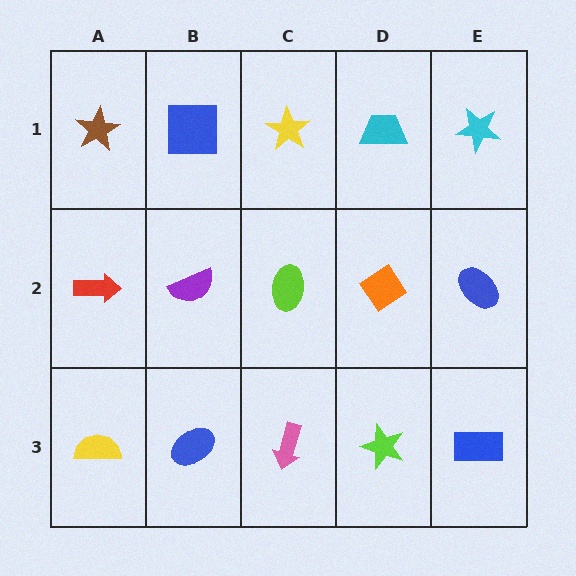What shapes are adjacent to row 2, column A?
A brown star (row 1, column A), a yellow semicircle (row 3, column A), a purple semicircle (row 2, column B).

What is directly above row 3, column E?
A blue ellipse.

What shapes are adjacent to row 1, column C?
A lime ellipse (row 2, column C), a blue square (row 1, column B), a cyan trapezoid (row 1, column D).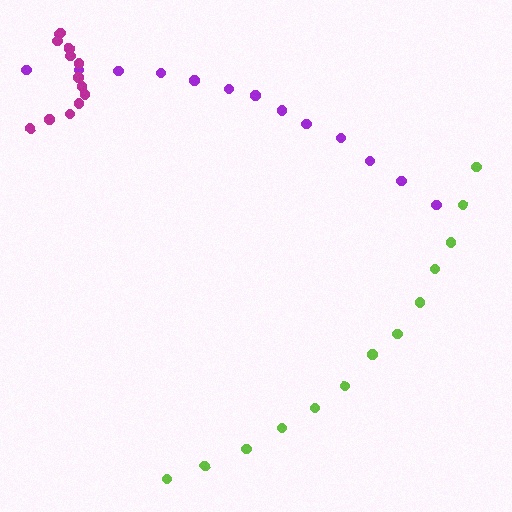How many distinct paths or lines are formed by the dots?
There are 3 distinct paths.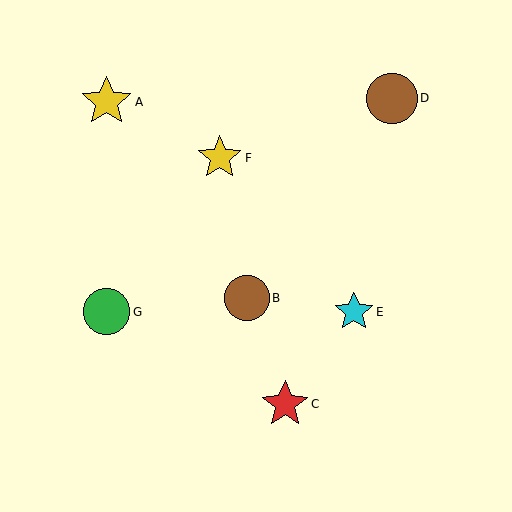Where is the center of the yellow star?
The center of the yellow star is at (220, 158).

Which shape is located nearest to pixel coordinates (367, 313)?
The cyan star (labeled E) at (354, 312) is nearest to that location.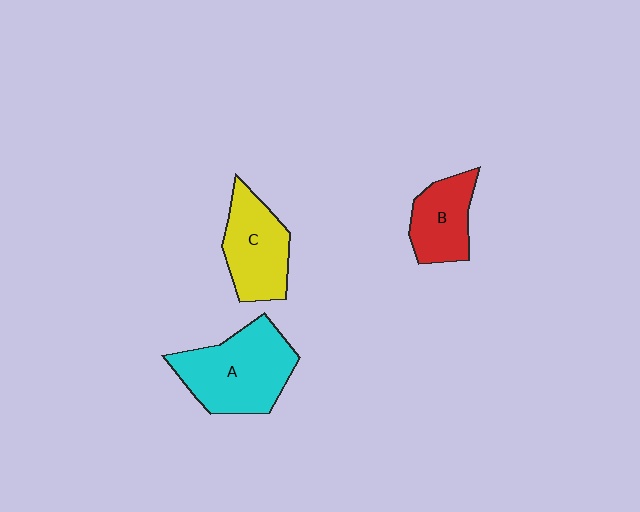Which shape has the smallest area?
Shape B (red).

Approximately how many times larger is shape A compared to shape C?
Approximately 1.4 times.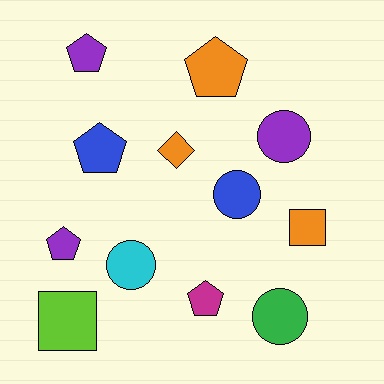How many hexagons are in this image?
There are no hexagons.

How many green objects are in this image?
There is 1 green object.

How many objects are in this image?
There are 12 objects.